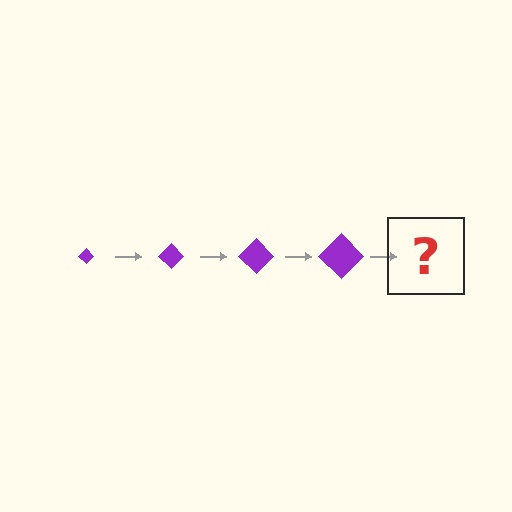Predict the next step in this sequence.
The next step is a purple diamond, larger than the previous one.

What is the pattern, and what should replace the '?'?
The pattern is that the diamond gets progressively larger each step. The '?' should be a purple diamond, larger than the previous one.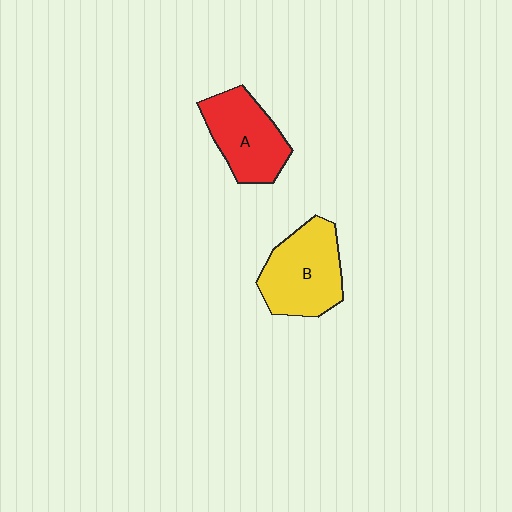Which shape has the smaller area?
Shape A (red).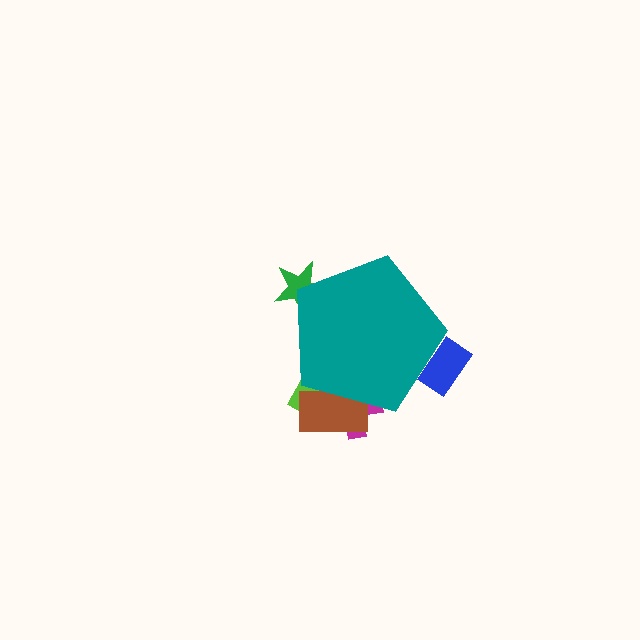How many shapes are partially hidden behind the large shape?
6 shapes are partially hidden.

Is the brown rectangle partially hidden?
Yes, the brown rectangle is partially hidden behind the teal pentagon.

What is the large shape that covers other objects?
A teal pentagon.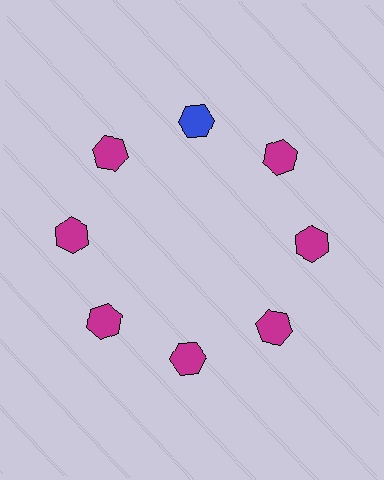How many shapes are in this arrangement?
There are 8 shapes arranged in a ring pattern.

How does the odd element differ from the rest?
It has a different color: blue instead of magenta.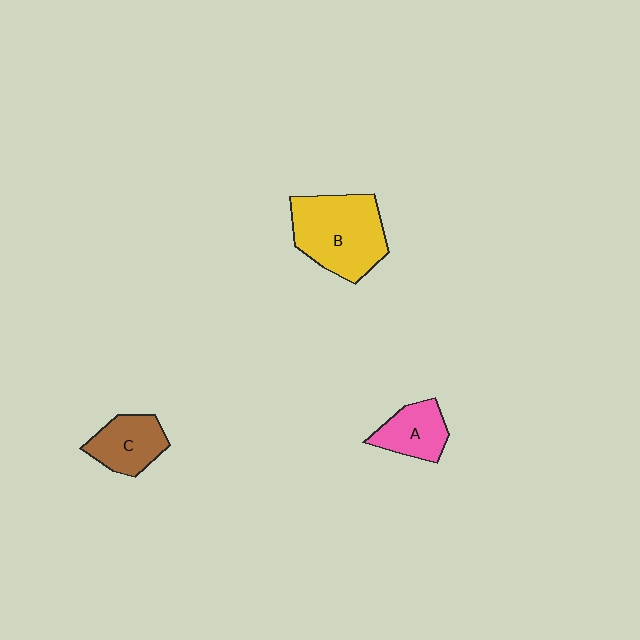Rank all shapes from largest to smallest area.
From largest to smallest: B (yellow), C (brown), A (pink).